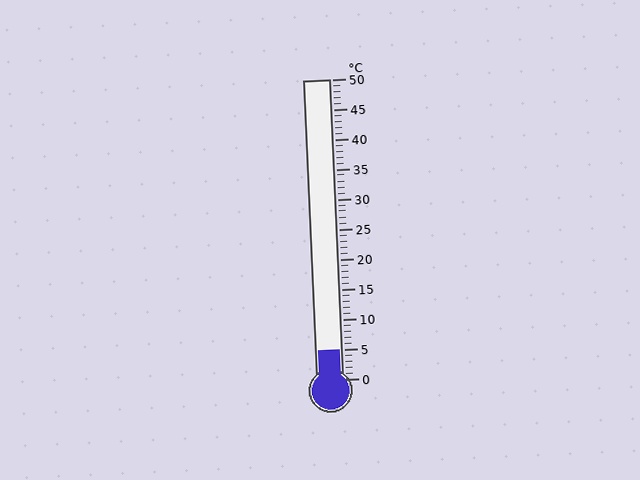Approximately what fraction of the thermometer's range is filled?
The thermometer is filled to approximately 10% of its range.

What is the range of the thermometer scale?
The thermometer scale ranges from 0°C to 50°C.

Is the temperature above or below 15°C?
The temperature is below 15°C.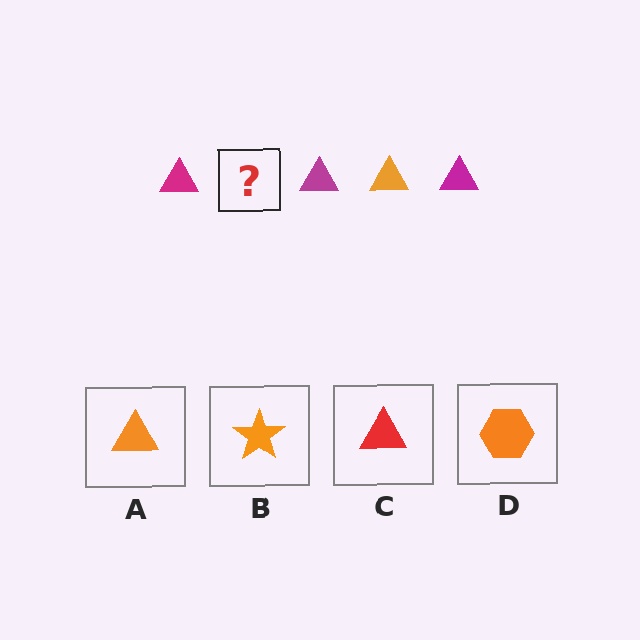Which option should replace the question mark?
Option A.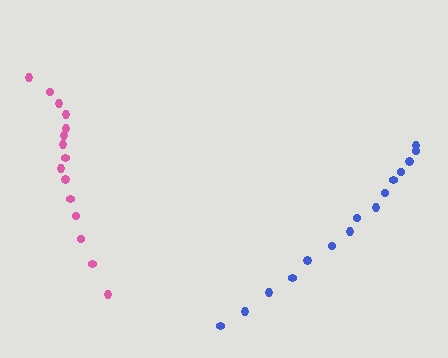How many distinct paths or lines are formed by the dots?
There are 2 distinct paths.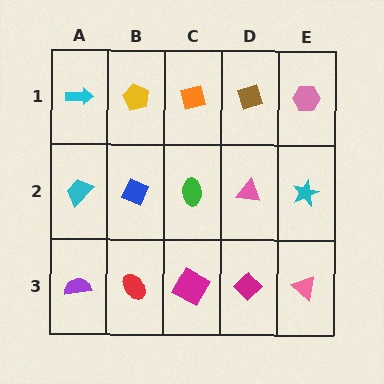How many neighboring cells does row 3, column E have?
2.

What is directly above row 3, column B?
A blue diamond.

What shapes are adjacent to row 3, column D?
A pink triangle (row 2, column D), a magenta square (row 3, column C), a pink triangle (row 3, column E).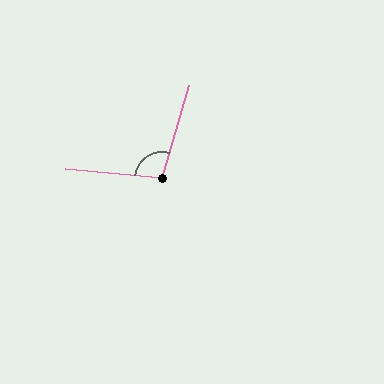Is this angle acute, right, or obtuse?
It is obtuse.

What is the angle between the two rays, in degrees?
Approximately 101 degrees.